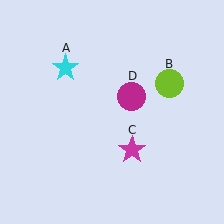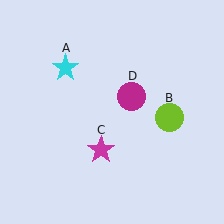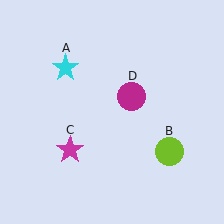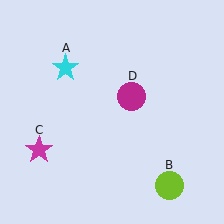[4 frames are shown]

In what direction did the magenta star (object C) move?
The magenta star (object C) moved left.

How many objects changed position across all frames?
2 objects changed position: lime circle (object B), magenta star (object C).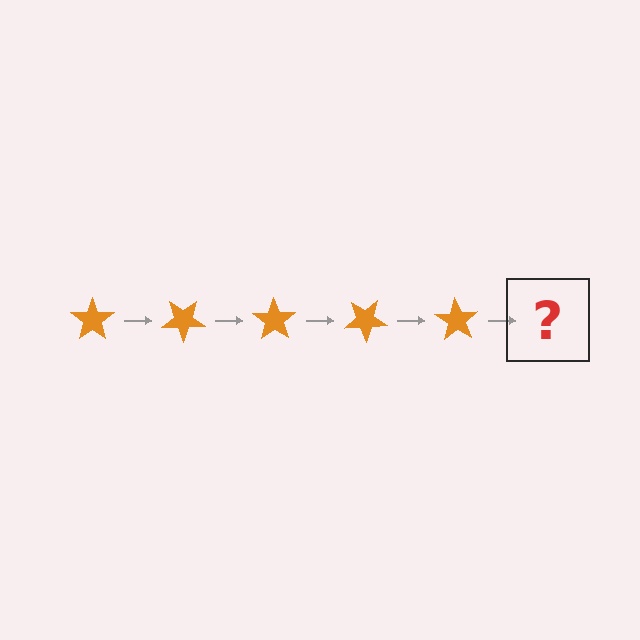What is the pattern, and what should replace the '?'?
The pattern is that the star rotates 35 degrees each step. The '?' should be an orange star rotated 175 degrees.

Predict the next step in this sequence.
The next step is an orange star rotated 175 degrees.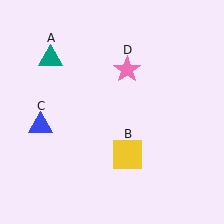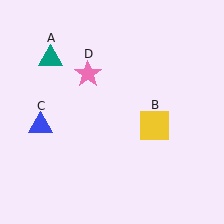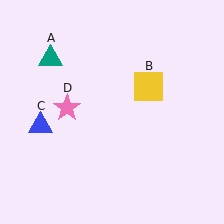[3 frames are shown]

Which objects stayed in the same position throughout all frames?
Teal triangle (object A) and blue triangle (object C) remained stationary.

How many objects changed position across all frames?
2 objects changed position: yellow square (object B), pink star (object D).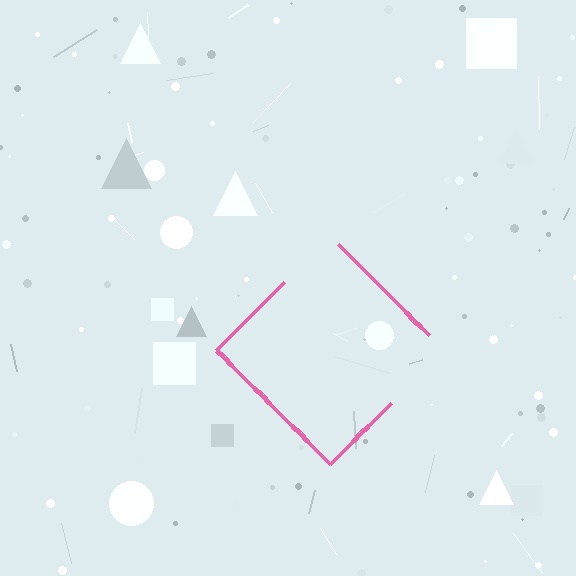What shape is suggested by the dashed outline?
The dashed outline suggests a diamond.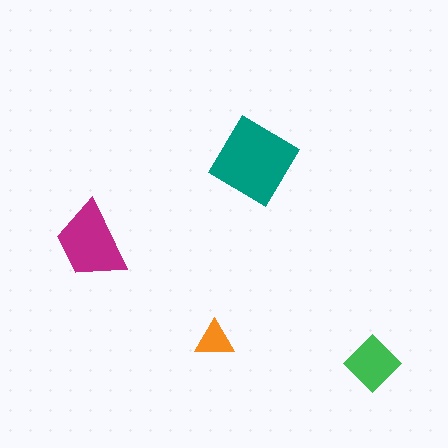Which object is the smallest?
The orange triangle.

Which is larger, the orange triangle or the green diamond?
The green diamond.